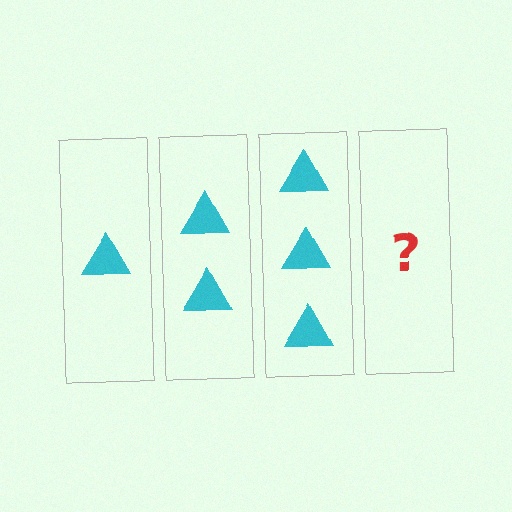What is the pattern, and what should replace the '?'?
The pattern is that each step adds one more triangle. The '?' should be 4 triangles.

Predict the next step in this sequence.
The next step is 4 triangles.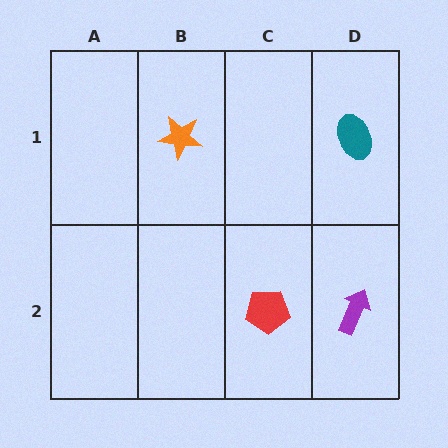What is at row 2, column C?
A red pentagon.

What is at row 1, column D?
A teal ellipse.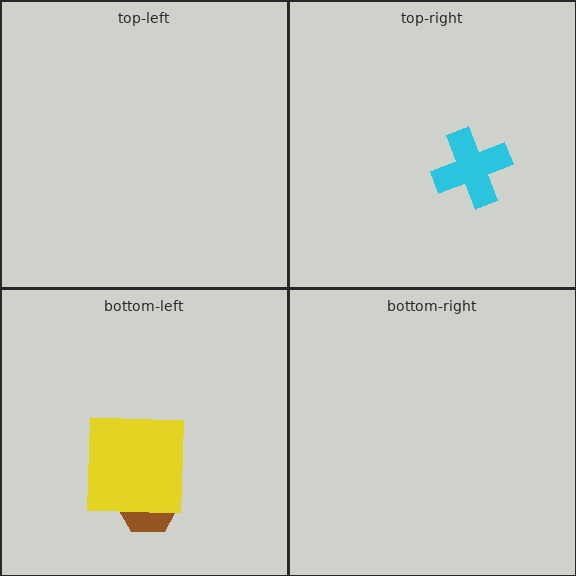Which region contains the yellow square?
The bottom-left region.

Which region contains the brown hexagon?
The bottom-left region.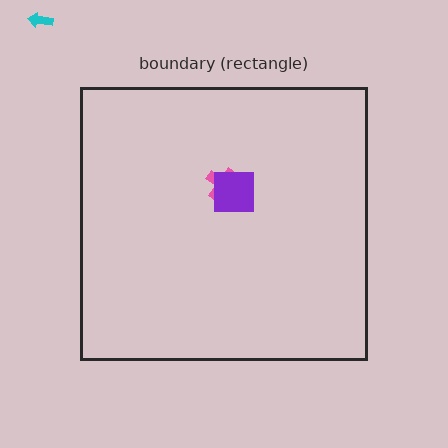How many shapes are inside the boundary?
2 inside, 1 outside.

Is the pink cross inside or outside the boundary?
Inside.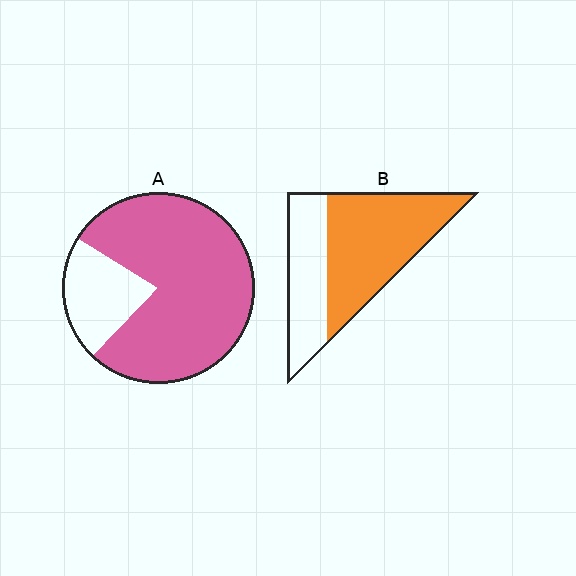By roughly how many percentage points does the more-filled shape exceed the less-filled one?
By roughly 15 percentage points (A over B).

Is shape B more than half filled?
Yes.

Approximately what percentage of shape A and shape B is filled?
A is approximately 80% and B is approximately 65%.